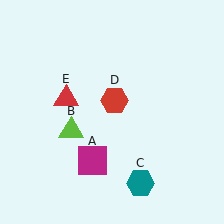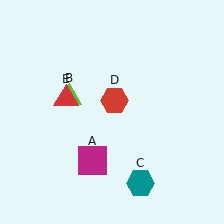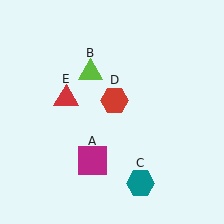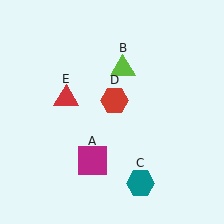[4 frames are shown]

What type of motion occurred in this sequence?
The lime triangle (object B) rotated clockwise around the center of the scene.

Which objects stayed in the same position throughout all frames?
Magenta square (object A) and teal hexagon (object C) and red hexagon (object D) and red triangle (object E) remained stationary.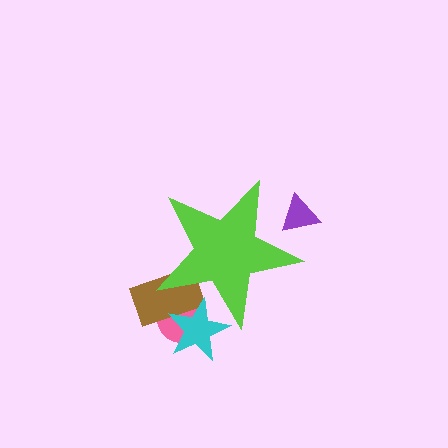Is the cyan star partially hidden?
Yes, the cyan star is partially hidden behind the lime star.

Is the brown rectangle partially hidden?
Yes, the brown rectangle is partially hidden behind the lime star.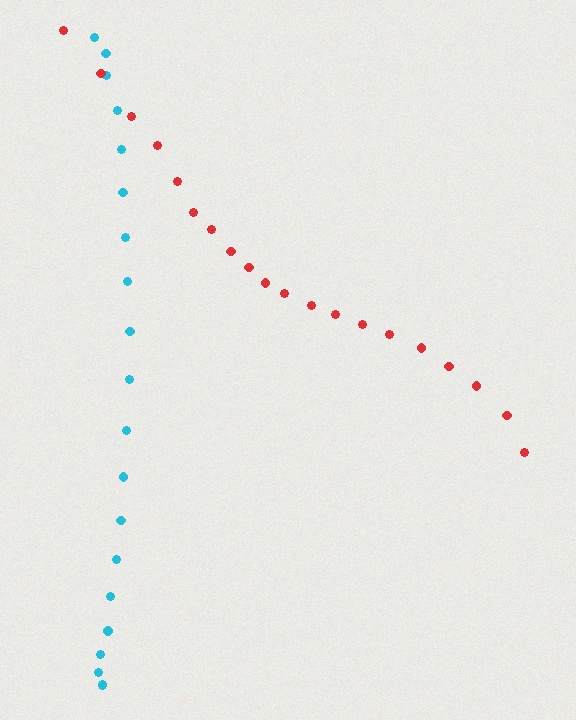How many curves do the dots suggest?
There are 2 distinct paths.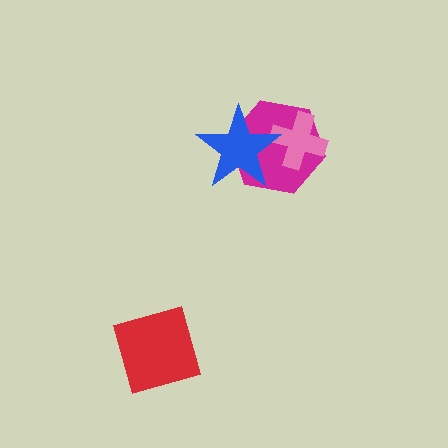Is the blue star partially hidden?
No, no other shape covers it.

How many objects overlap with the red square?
0 objects overlap with the red square.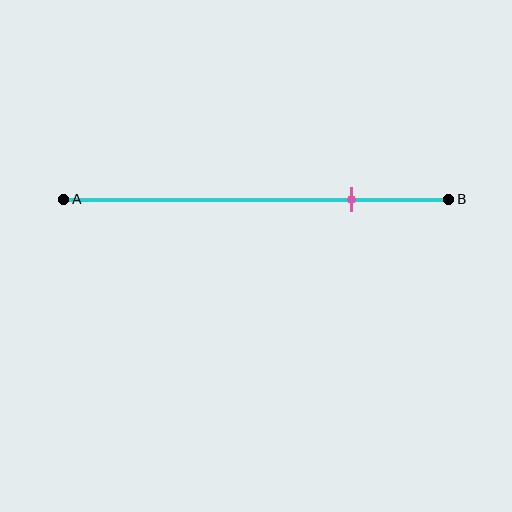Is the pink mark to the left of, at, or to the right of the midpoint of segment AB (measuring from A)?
The pink mark is to the right of the midpoint of segment AB.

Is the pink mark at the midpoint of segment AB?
No, the mark is at about 75% from A, not at the 50% midpoint.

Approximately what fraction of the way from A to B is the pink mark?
The pink mark is approximately 75% of the way from A to B.